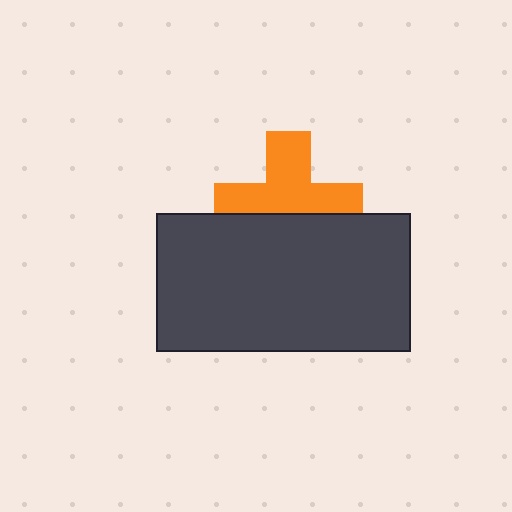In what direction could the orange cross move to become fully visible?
The orange cross could move up. That would shift it out from behind the dark gray rectangle entirely.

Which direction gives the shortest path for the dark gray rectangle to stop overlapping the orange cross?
Moving down gives the shortest separation.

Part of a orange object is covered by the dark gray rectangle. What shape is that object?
It is a cross.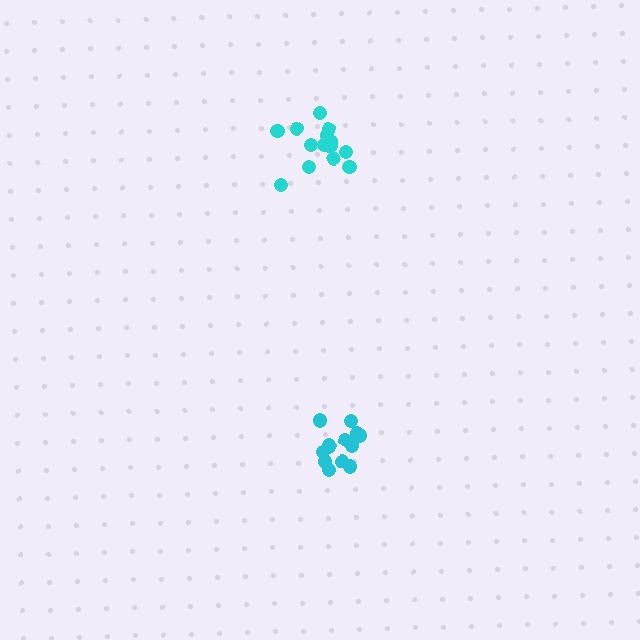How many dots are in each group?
Group 1: 14 dots, Group 2: 14 dots (28 total).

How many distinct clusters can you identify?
There are 2 distinct clusters.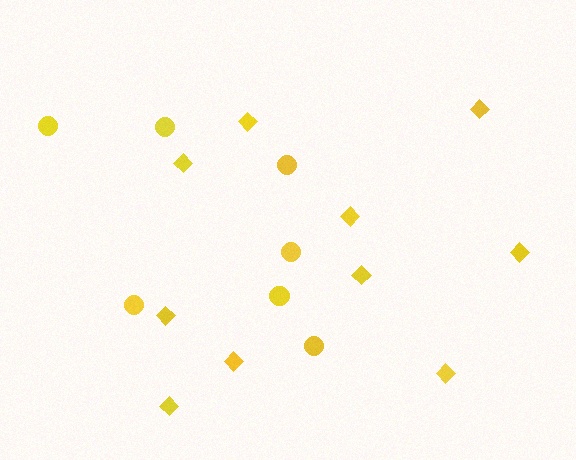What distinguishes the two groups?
There are 2 groups: one group of circles (7) and one group of diamonds (10).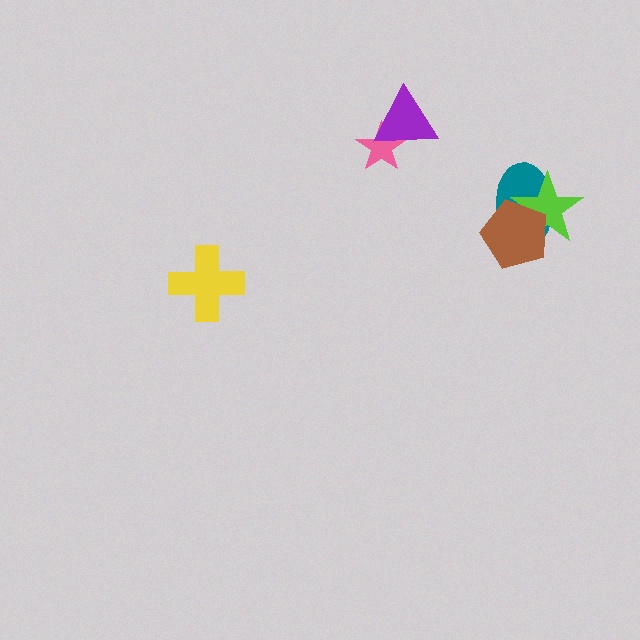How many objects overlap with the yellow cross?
0 objects overlap with the yellow cross.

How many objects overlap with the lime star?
2 objects overlap with the lime star.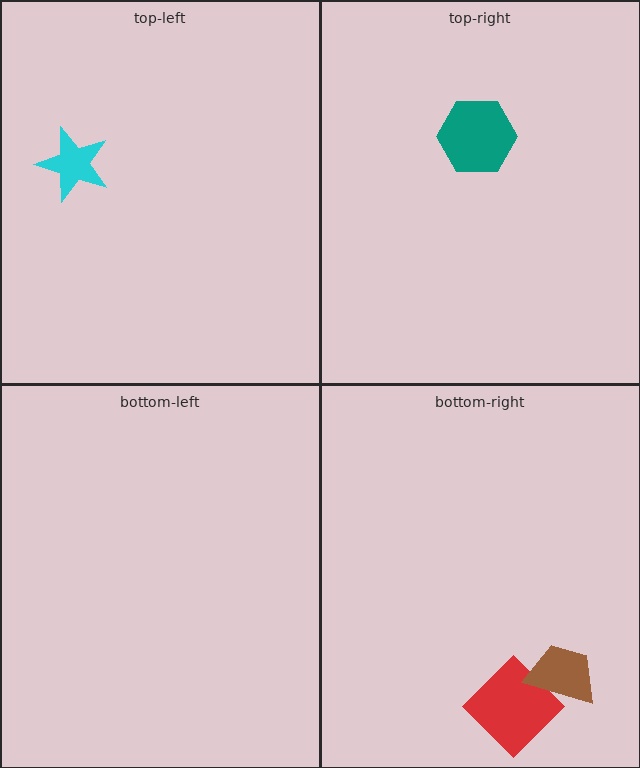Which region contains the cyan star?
The top-left region.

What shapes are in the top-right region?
The teal hexagon.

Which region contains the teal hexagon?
The top-right region.